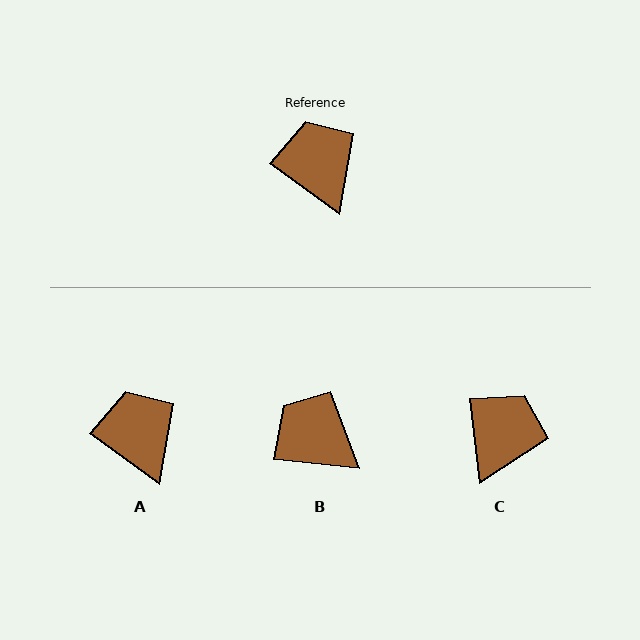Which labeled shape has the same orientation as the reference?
A.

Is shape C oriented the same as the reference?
No, it is off by about 47 degrees.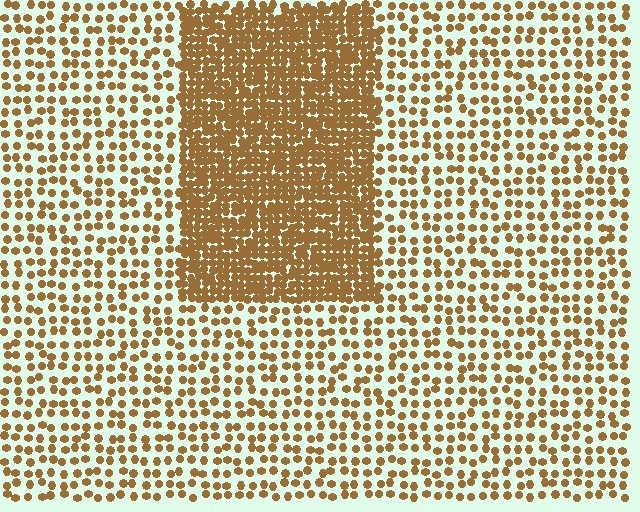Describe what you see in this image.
The image contains small brown elements arranged at two different densities. A rectangle-shaped region is visible where the elements are more densely packed than the surrounding area.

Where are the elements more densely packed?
The elements are more densely packed inside the rectangle boundary.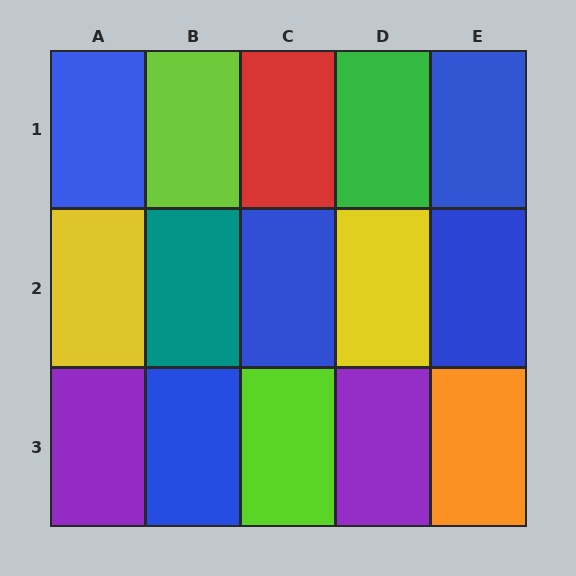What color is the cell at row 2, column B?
Teal.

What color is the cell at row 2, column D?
Yellow.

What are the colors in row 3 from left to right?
Purple, blue, lime, purple, orange.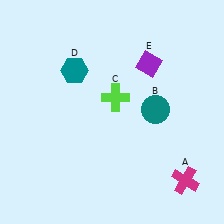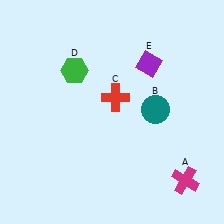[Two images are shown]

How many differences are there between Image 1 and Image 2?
There are 2 differences between the two images.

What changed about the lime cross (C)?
In Image 1, C is lime. In Image 2, it changed to red.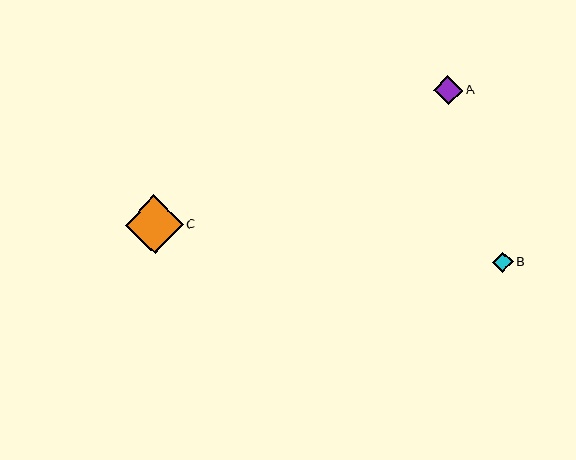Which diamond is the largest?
Diamond C is the largest with a size of approximately 58 pixels.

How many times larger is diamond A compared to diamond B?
Diamond A is approximately 1.4 times the size of diamond B.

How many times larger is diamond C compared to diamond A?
Diamond C is approximately 2.0 times the size of diamond A.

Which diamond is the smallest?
Diamond B is the smallest with a size of approximately 21 pixels.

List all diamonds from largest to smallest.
From largest to smallest: C, A, B.